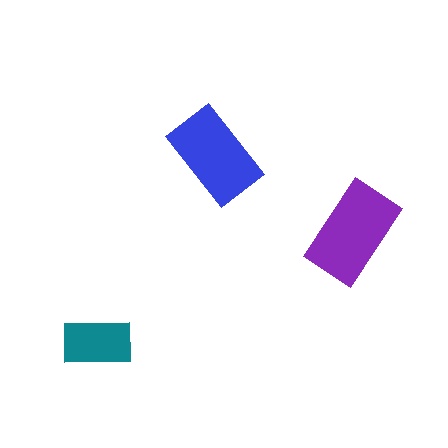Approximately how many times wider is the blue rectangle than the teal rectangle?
About 1.5 times wider.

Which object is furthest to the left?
The teal rectangle is leftmost.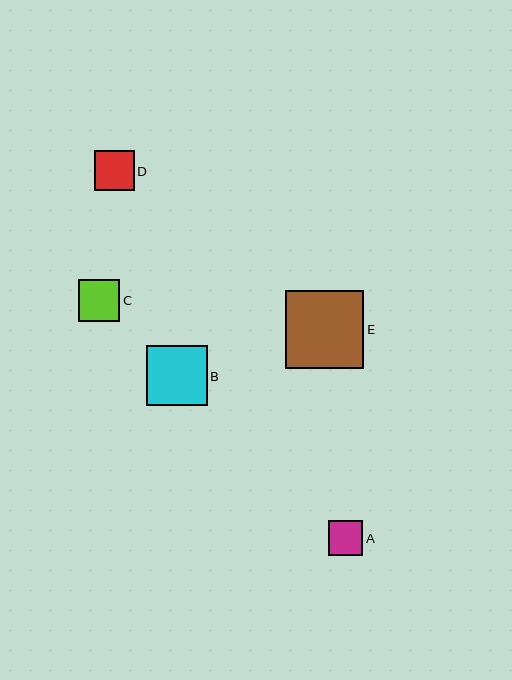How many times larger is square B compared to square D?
Square B is approximately 1.5 times the size of square D.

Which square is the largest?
Square E is the largest with a size of approximately 78 pixels.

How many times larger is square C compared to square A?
Square C is approximately 1.2 times the size of square A.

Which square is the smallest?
Square A is the smallest with a size of approximately 35 pixels.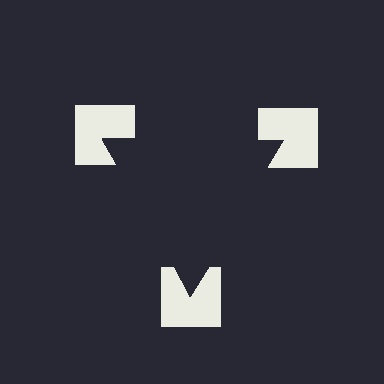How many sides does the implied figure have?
3 sides.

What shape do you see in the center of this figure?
An illusory triangle — its edges are inferred from the aligned wedge cuts in the notched squares, not physically drawn.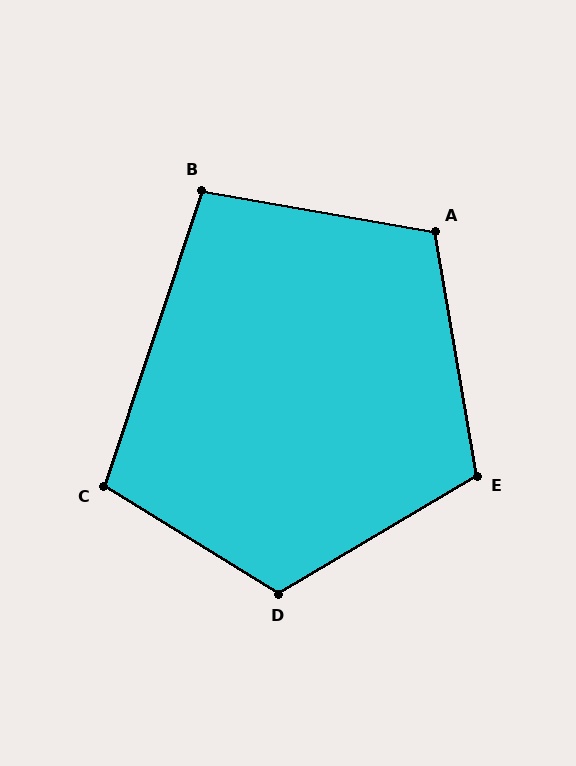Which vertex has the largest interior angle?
D, at approximately 118 degrees.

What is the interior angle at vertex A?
Approximately 110 degrees (obtuse).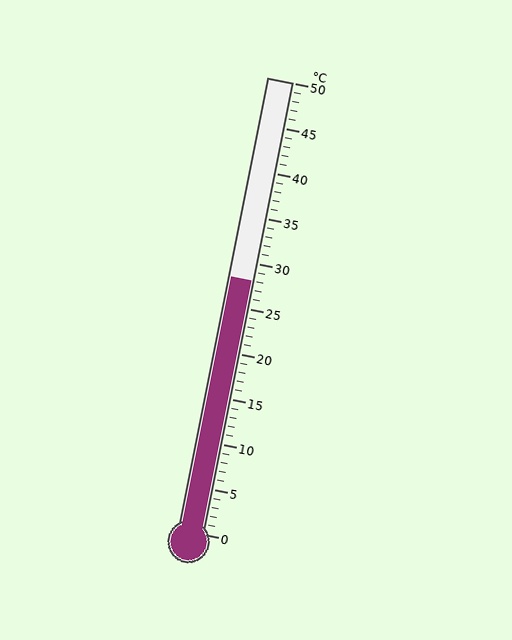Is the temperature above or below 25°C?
The temperature is above 25°C.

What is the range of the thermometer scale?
The thermometer scale ranges from 0°C to 50°C.